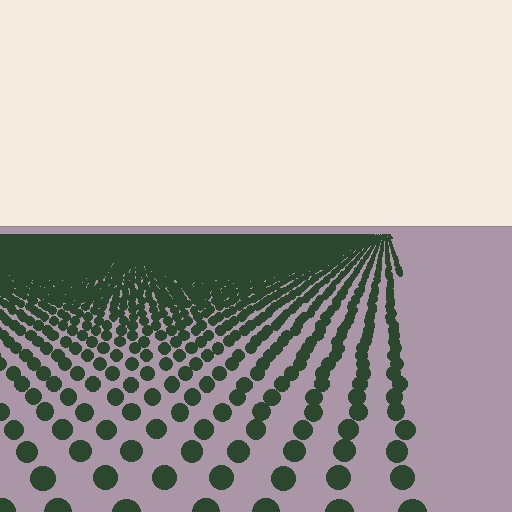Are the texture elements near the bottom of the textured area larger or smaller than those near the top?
Larger. Near the bottom, elements are closer to the viewer and appear at a bigger on-screen size.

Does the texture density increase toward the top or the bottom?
Density increases toward the top.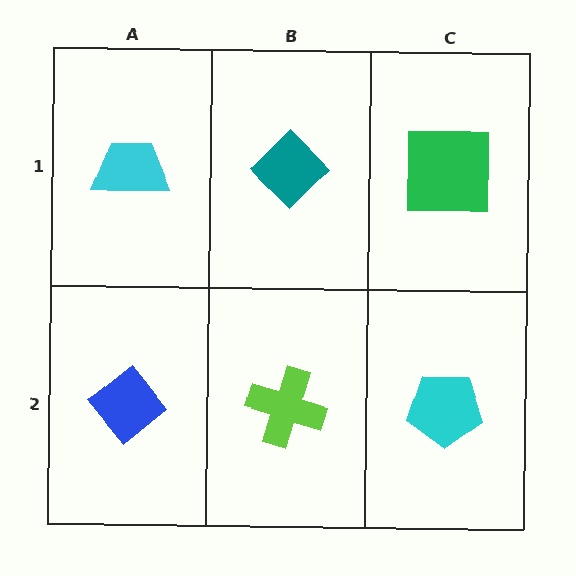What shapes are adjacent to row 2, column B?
A teal diamond (row 1, column B), a blue diamond (row 2, column A), a cyan pentagon (row 2, column C).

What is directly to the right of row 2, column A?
A lime cross.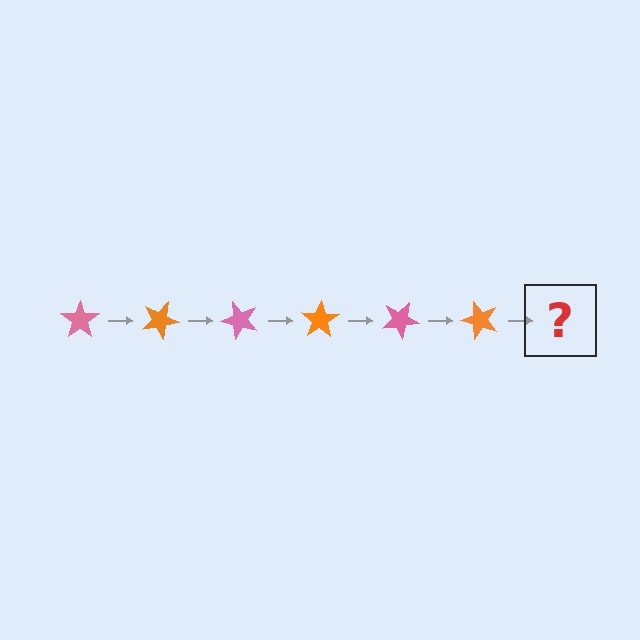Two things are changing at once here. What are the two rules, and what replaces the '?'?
The two rules are that it rotates 25 degrees each step and the color cycles through pink and orange. The '?' should be a pink star, rotated 150 degrees from the start.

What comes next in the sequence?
The next element should be a pink star, rotated 150 degrees from the start.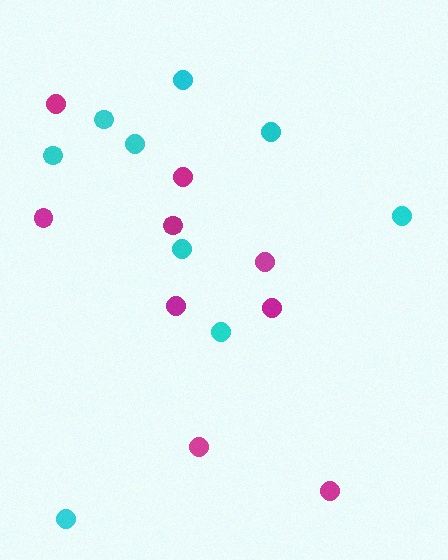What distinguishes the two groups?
There are 2 groups: one group of cyan circles (9) and one group of magenta circles (9).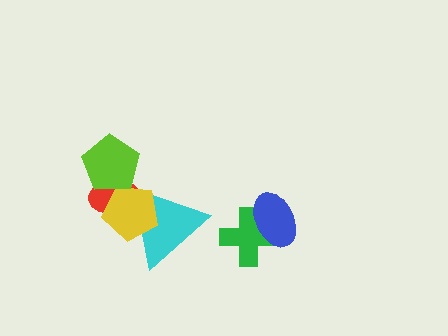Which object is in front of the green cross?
The blue ellipse is in front of the green cross.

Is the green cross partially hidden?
Yes, it is partially covered by another shape.